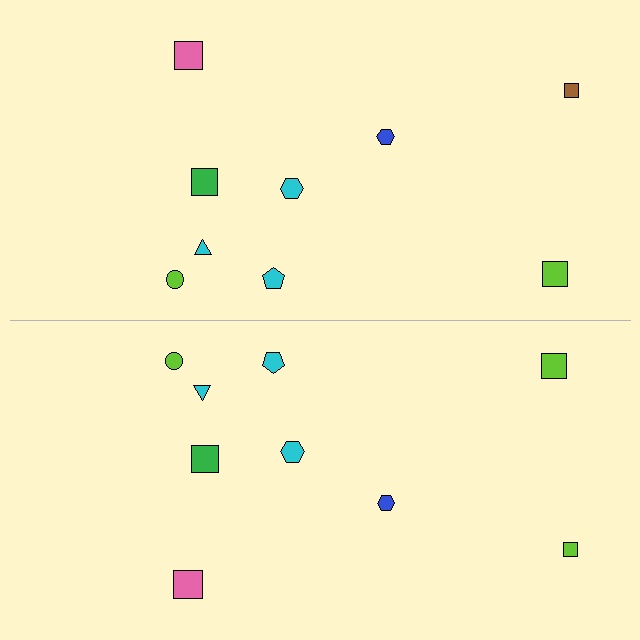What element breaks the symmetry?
The lime square on the bottom side breaks the symmetry — its mirror counterpart is brown.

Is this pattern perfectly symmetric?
No, the pattern is not perfectly symmetric. The lime square on the bottom side breaks the symmetry — its mirror counterpart is brown.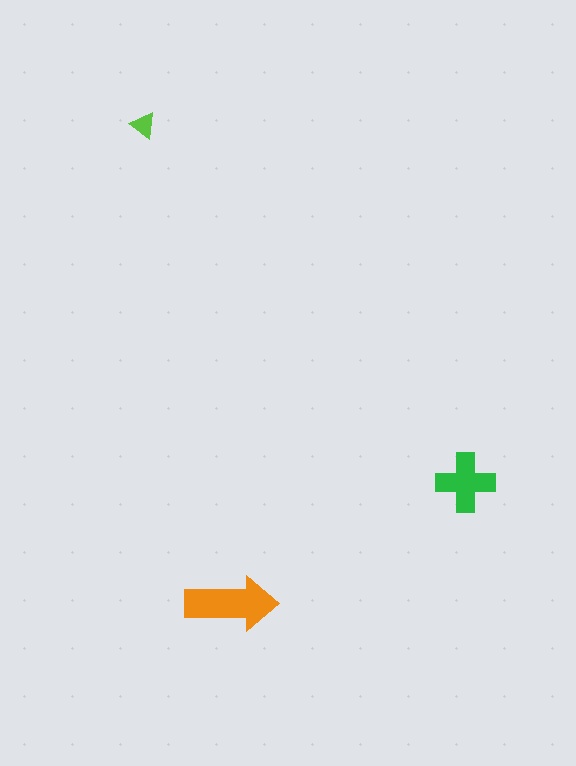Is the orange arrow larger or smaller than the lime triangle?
Larger.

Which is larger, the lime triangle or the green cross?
The green cross.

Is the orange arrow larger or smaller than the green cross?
Larger.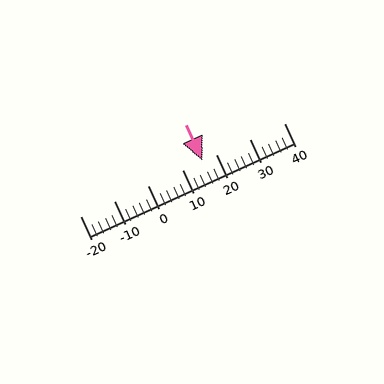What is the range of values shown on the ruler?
The ruler shows values from -20 to 40.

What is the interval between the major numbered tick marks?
The major tick marks are spaced 10 units apart.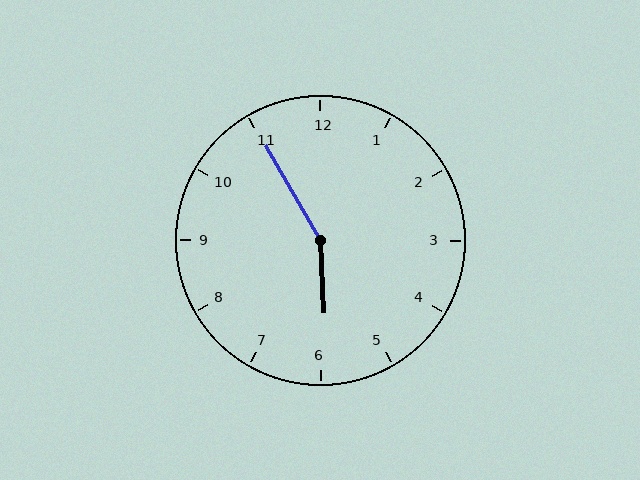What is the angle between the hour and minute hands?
Approximately 152 degrees.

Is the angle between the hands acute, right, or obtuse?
It is obtuse.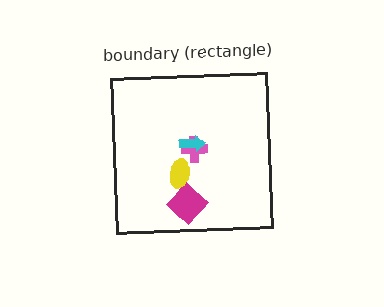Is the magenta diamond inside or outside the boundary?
Inside.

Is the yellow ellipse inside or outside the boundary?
Inside.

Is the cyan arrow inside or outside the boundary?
Inside.